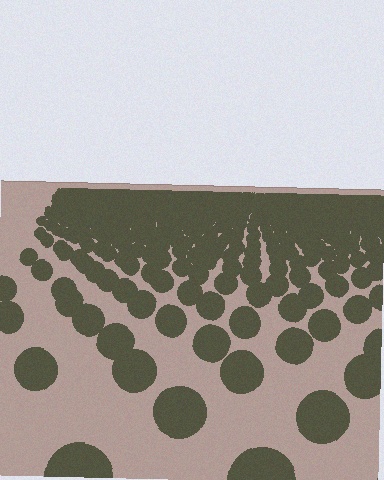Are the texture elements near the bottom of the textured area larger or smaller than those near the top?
Larger. Near the bottom, elements are closer to the viewer and appear at a bigger on-screen size.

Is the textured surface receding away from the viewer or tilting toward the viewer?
The surface is receding away from the viewer. Texture elements get smaller and denser toward the top.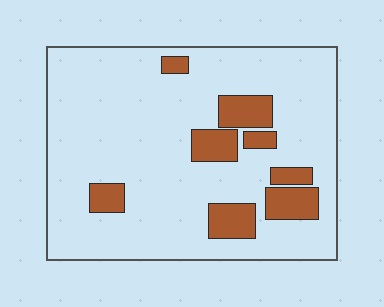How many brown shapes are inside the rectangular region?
8.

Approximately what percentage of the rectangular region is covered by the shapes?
Approximately 15%.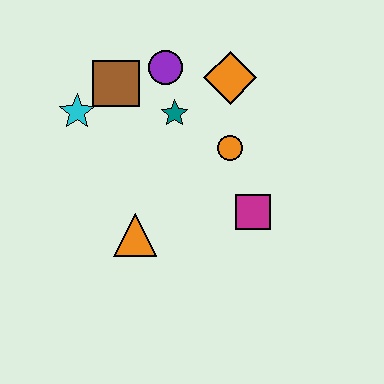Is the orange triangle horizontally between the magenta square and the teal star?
No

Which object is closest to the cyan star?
The brown square is closest to the cyan star.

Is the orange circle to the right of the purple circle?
Yes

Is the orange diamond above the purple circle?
No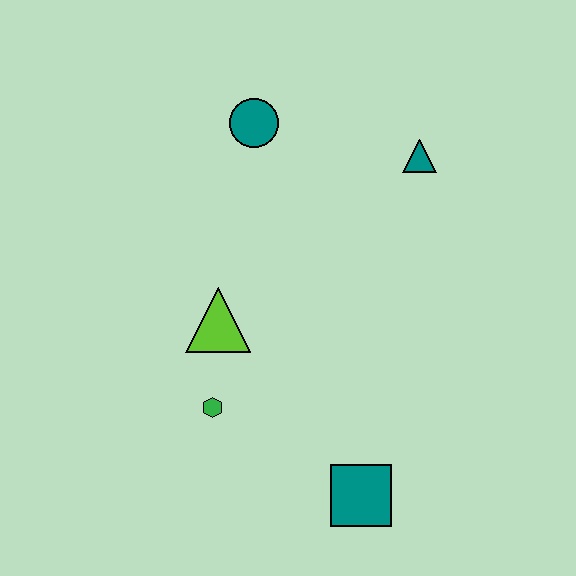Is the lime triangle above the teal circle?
No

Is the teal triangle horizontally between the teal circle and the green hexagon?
No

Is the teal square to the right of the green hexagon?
Yes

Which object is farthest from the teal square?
The teal circle is farthest from the teal square.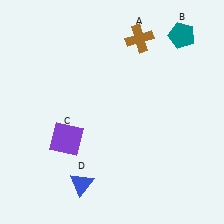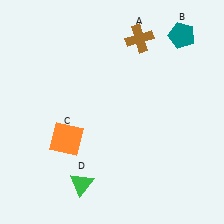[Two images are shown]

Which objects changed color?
C changed from purple to orange. D changed from blue to green.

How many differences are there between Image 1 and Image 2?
There are 2 differences between the two images.